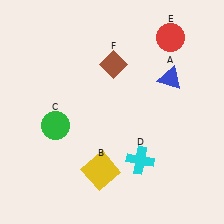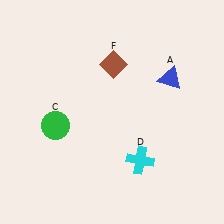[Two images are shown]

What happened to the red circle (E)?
The red circle (E) was removed in Image 2. It was in the top-right area of Image 1.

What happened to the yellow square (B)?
The yellow square (B) was removed in Image 2. It was in the bottom-left area of Image 1.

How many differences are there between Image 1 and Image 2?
There are 2 differences between the two images.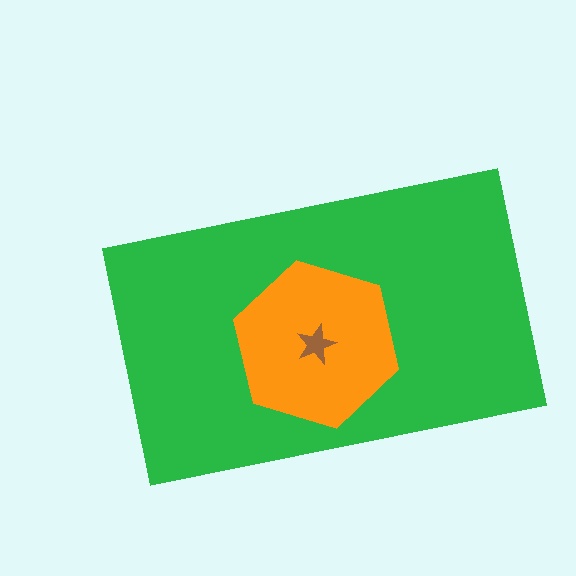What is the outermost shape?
The green rectangle.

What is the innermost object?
The brown star.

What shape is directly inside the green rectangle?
The orange hexagon.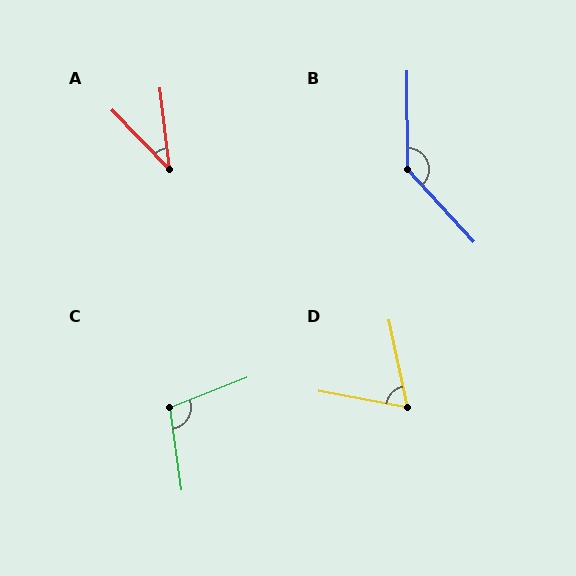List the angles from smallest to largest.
A (37°), D (68°), C (103°), B (138°).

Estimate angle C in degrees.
Approximately 103 degrees.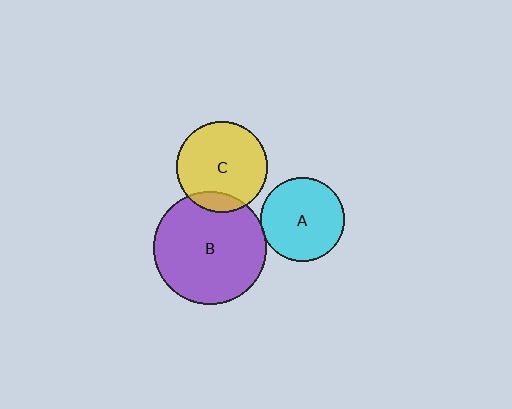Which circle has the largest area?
Circle B (purple).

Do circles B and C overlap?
Yes.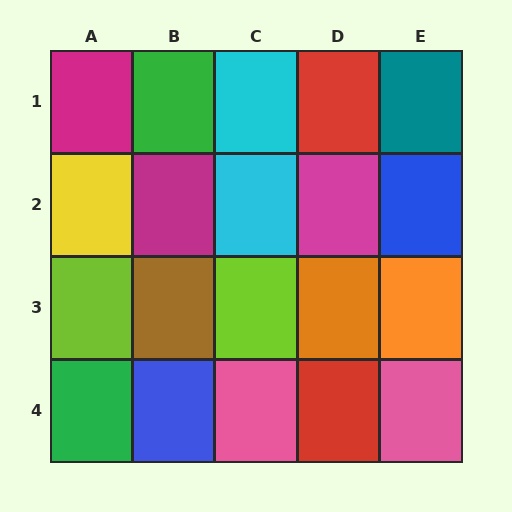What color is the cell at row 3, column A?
Lime.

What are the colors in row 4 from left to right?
Green, blue, pink, red, pink.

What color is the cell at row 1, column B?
Green.